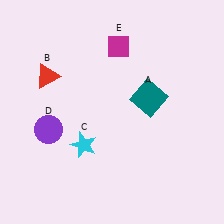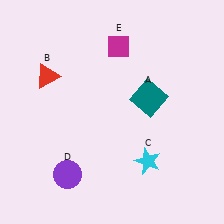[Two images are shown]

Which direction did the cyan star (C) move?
The cyan star (C) moved right.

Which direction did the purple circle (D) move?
The purple circle (D) moved down.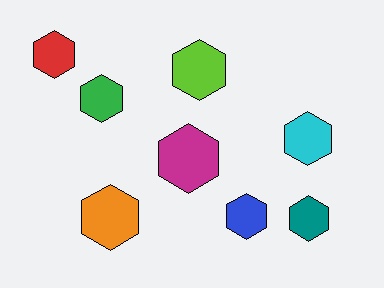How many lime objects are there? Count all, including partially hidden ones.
There is 1 lime object.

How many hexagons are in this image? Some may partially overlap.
There are 8 hexagons.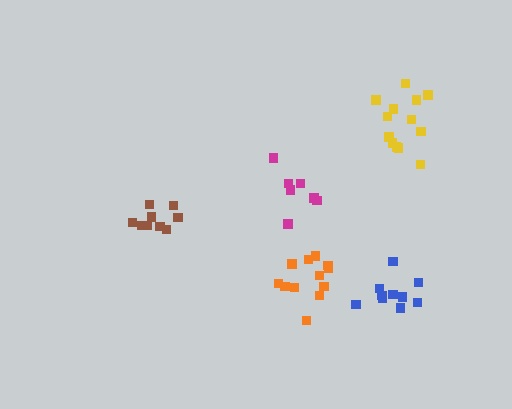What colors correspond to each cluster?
The clusters are colored: yellow, brown, orange, magenta, blue.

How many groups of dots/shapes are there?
There are 5 groups.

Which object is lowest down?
The orange cluster is bottommost.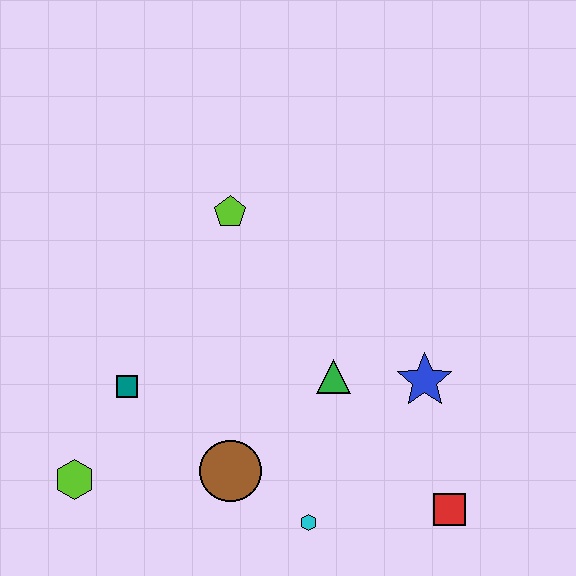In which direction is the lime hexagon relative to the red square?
The lime hexagon is to the left of the red square.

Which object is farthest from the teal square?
The red square is farthest from the teal square.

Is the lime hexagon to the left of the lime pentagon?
Yes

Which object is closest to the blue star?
The green triangle is closest to the blue star.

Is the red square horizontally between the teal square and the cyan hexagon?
No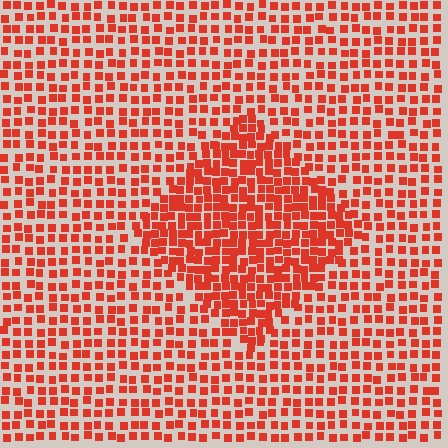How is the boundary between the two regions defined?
The boundary is defined by a change in element density (approximately 1.7x ratio). All elements are the same color, size, and shape.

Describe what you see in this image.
The image contains small red elements arranged at two different densities. A diamond-shaped region is visible where the elements are more densely packed than the surrounding area.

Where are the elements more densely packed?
The elements are more densely packed inside the diamond boundary.